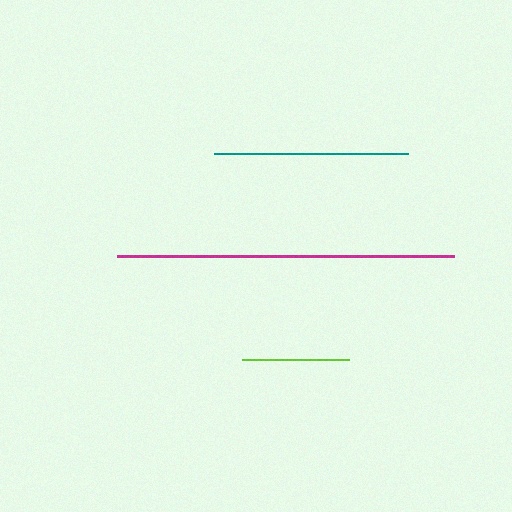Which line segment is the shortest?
The lime line is the shortest at approximately 107 pixels.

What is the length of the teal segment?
The teal segment is approximately 193 pixels long.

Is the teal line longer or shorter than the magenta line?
The magenta line is longer than the teal line.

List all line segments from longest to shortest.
From longest to shortest: magenta, teal, lime.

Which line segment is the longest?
The magenta line is the longest at approximately 337 pixels.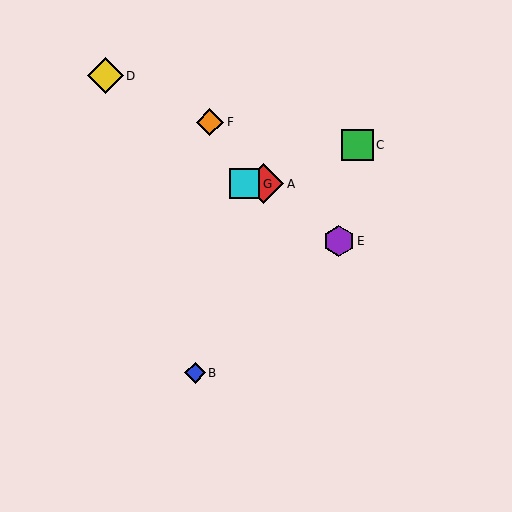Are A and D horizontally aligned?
No, A is at y≈184 and D is at y≈76.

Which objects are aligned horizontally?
Objects A, G are aligned horizontally.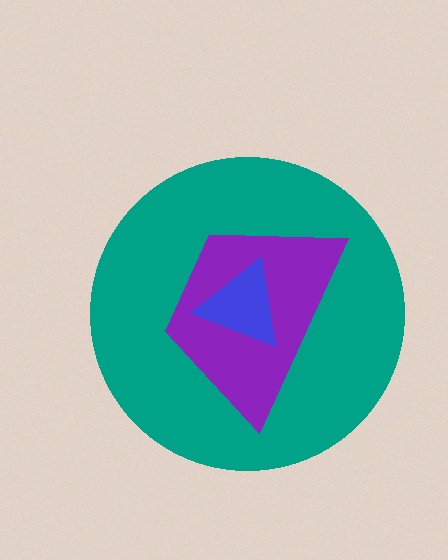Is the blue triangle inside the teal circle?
Yes.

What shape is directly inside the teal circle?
The purple trapezoid.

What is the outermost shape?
The teal circle.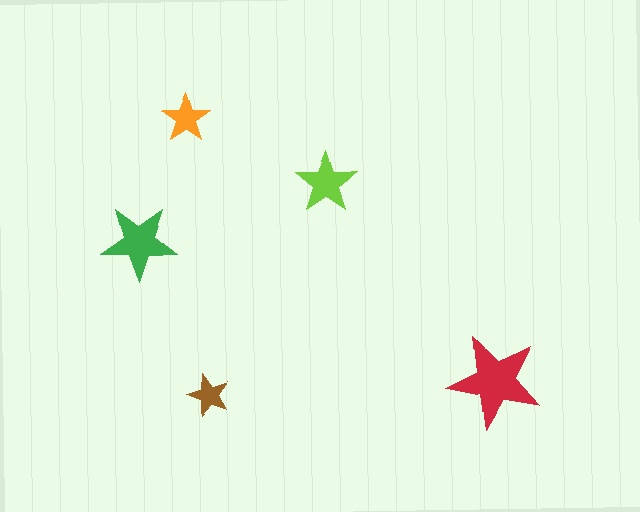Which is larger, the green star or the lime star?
The green one.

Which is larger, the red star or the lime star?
The red one.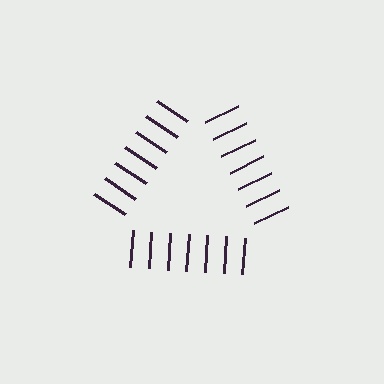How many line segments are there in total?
21 — 7 along each of the 3 edges.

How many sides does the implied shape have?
3 sides — the line-ends trace a triangle.